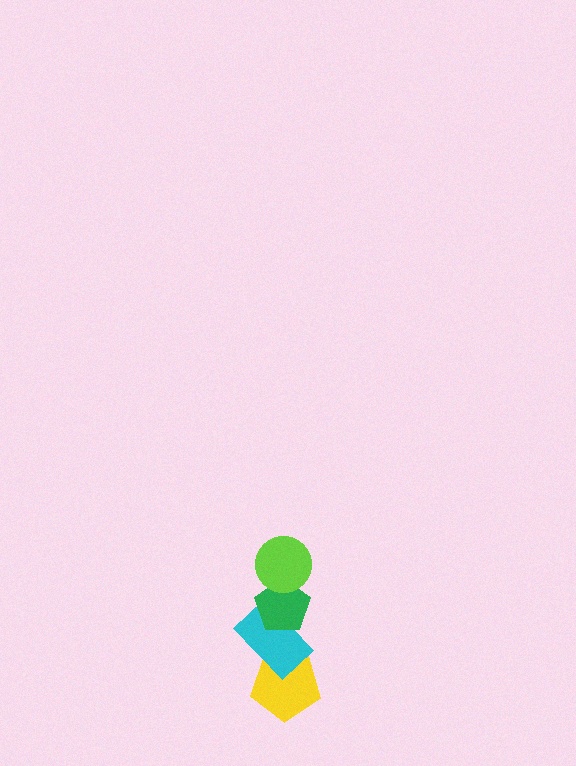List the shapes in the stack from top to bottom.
From top to bottom: the lime circle, the green pentagon, the cyan rectangle, the yellow pentagon.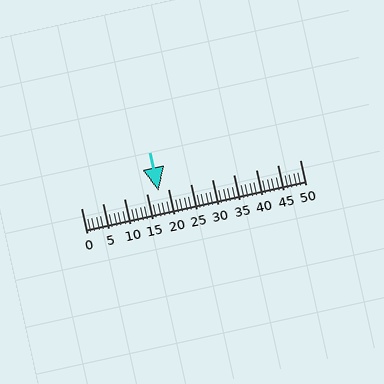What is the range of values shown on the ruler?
The ruler shows values from 0 to 50.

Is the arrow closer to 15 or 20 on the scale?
The arrow is closer to 20.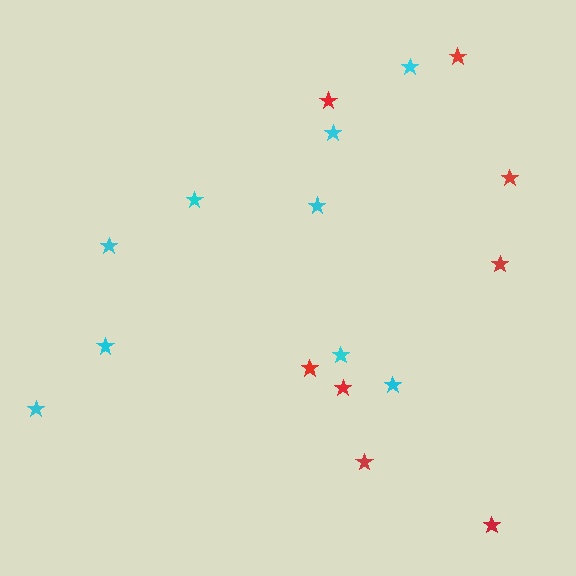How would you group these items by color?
There are 2 groups: one group of red stars (8) and one group of cyan stars (9).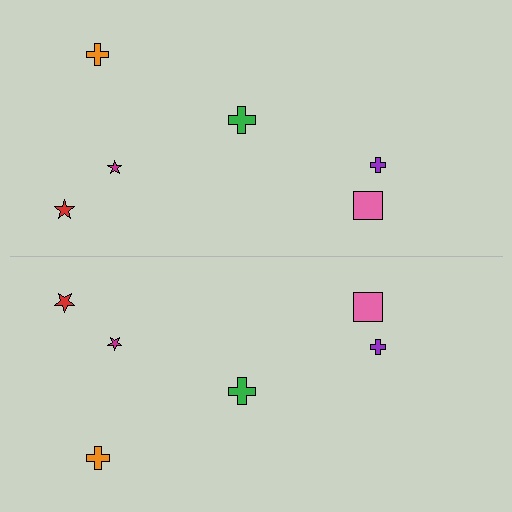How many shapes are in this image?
There are 12 shapes in this image.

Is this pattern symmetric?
Yes, this pattern has bilateral (reflection) symmetry.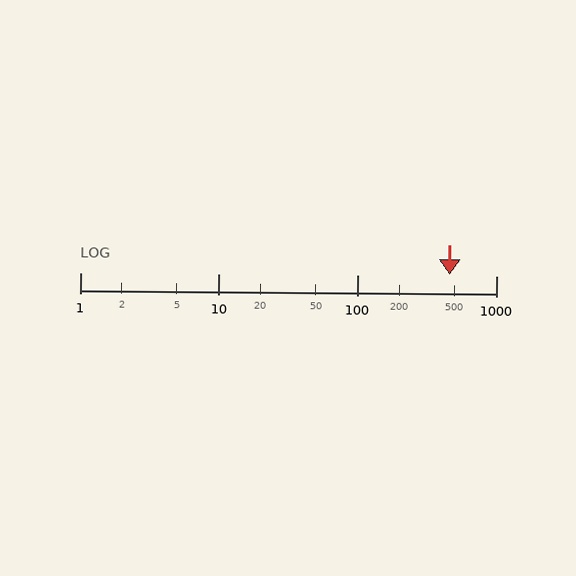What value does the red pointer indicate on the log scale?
The pointer indicates approximately 460.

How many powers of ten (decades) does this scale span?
The scale spans 3 decades, from 1 to 1000.